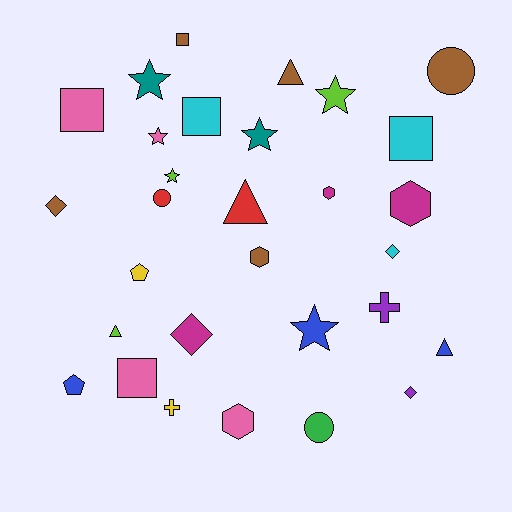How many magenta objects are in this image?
There are 3 magenta objects.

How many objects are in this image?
There are 30 objects.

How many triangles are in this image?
There are 4 triangles.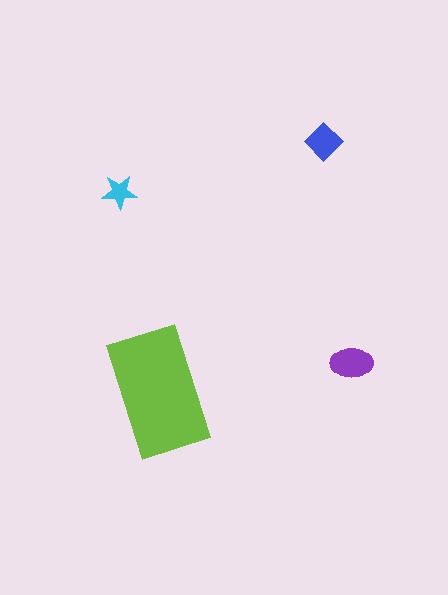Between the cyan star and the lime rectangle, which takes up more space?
The lime rectangle.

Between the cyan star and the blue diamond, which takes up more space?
The blue diamond.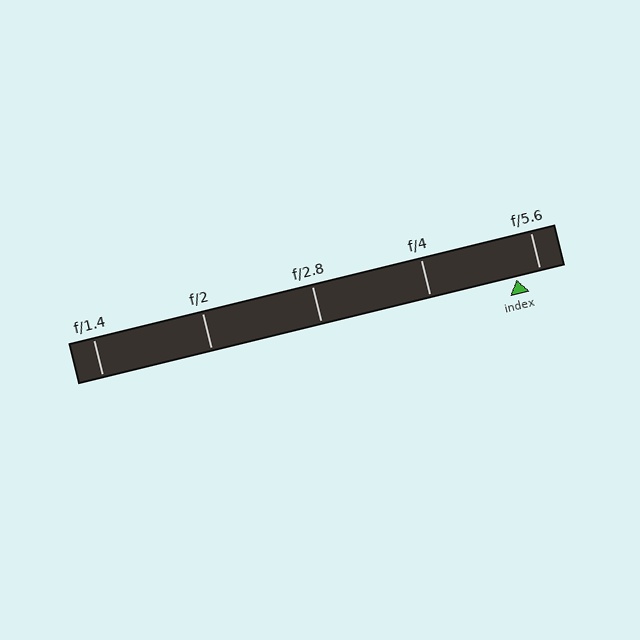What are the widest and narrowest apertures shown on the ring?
The widest aperture shown is f/1.4 and the narrowest is f/5.6.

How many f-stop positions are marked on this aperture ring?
There are 5 f-stop positions marked.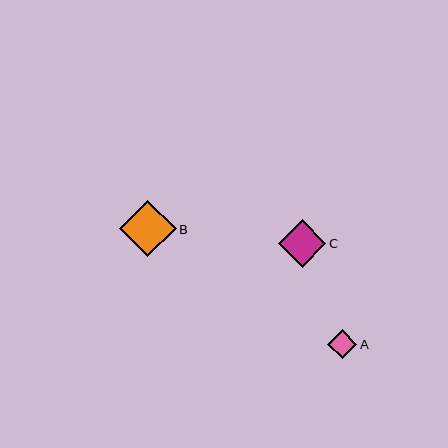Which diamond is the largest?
Diamond B is the largest with a size of approximately 56 pixels.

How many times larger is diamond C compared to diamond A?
Diamond C is approximately 1.6 times the size of diamond A.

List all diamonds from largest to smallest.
From largest to smallest: B, C, A.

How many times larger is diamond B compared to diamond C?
Diamond B is approximately 1.2 times the size of diamond C.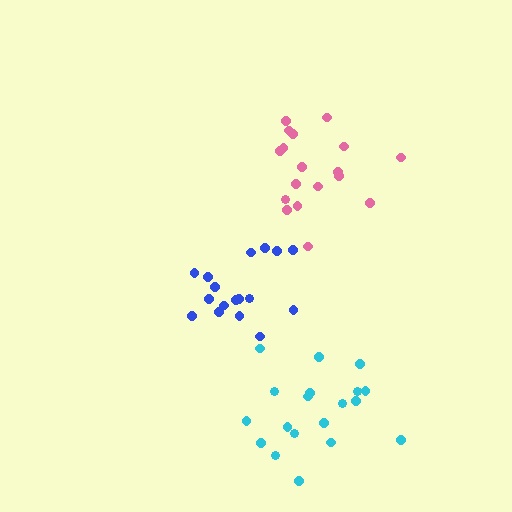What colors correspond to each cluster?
The clusters are colored: pink, blue, cyan.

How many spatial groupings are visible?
There are 3 spatial groupings.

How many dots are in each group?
Group 1: 18 dots, Group 2: 17 dots, Group 3: 19 dots (54 total).